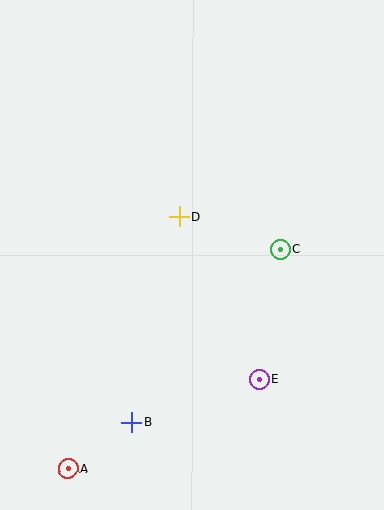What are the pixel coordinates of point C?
Point C is at (280, 250).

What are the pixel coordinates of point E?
Point E is at (259, 379).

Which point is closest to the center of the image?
Point D at (179, 217) is closest to the center.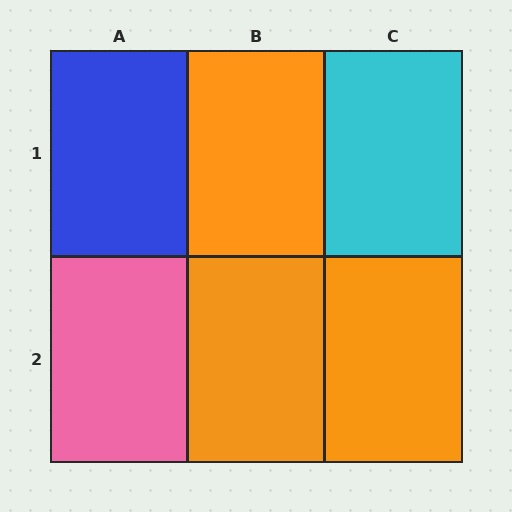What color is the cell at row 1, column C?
Cyan.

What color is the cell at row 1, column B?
Orange.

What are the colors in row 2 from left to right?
Pink, orange, orange.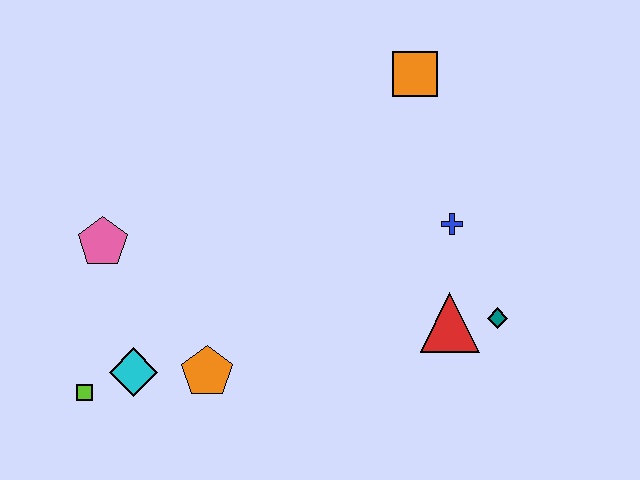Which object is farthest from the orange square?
The lime square is farthest from the orange square.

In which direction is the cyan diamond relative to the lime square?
The cyan diamond is to the right of the lime square.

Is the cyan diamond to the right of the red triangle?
No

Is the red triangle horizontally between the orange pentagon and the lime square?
No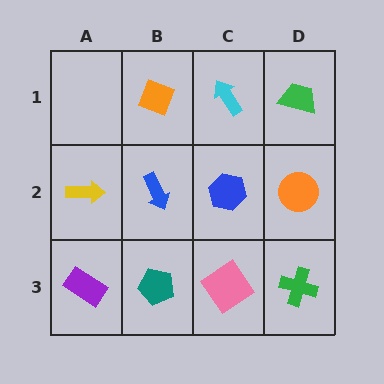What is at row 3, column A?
A purple rectangle.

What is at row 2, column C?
A blue hexagon.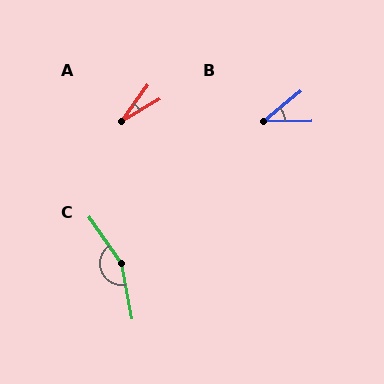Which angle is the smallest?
A, at approximately 24 degrees.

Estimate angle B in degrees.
Approximately 38 degrees.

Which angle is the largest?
C, at approximately 156 degrees.